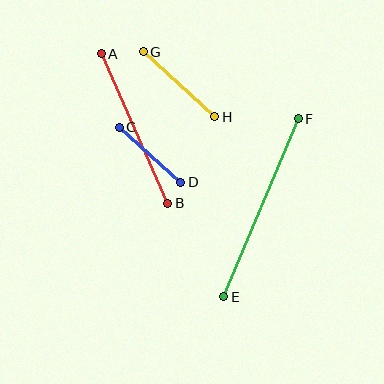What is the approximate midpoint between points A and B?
The midpoint is at approximately (134, 129) pixels.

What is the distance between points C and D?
The distance is approximately 82 pixels.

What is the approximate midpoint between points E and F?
The midpoint is at approximately (261, 208) pixels.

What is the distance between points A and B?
The distance is approximately 163 pixels.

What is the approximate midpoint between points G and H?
The midpoint is at approximately (179, 84) pixels.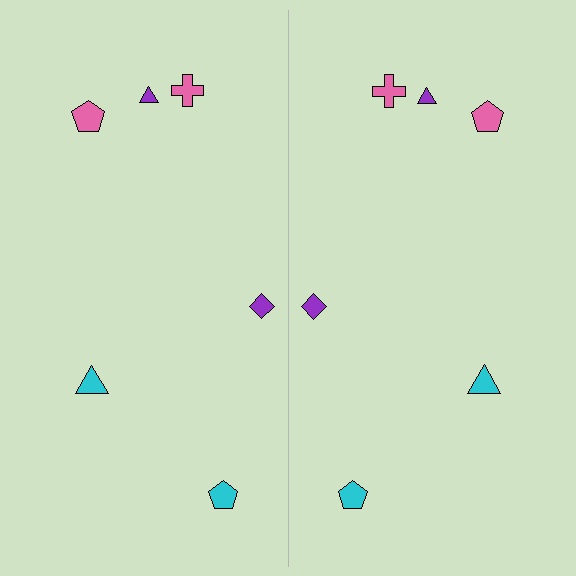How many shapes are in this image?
There are 12 shapes in this image.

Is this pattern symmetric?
Yes, this pattern has bilateral (reflection) symmetry.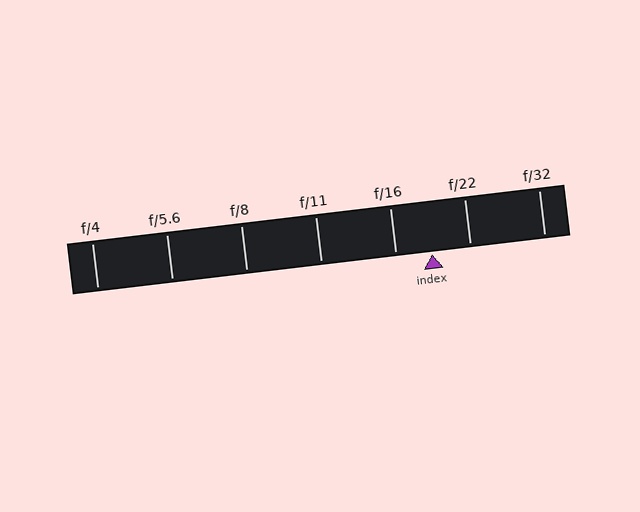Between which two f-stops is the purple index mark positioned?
The index mark is between f/16 and f/22.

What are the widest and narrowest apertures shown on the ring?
The widest aperture shown is f/4 and the narrowest is f/32.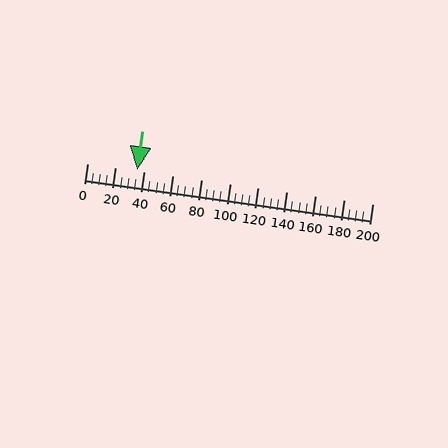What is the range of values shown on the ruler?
The ruler shows values from 0 to 200.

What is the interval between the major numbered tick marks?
The major tick marks are spaced 20 units apart.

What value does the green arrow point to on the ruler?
The green arrow points to approximately 35.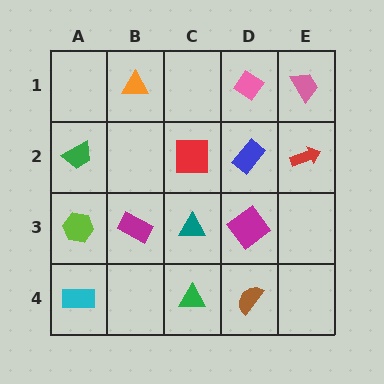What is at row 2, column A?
A green trapezoid.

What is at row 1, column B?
An orange triangle.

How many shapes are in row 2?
4 shapes.